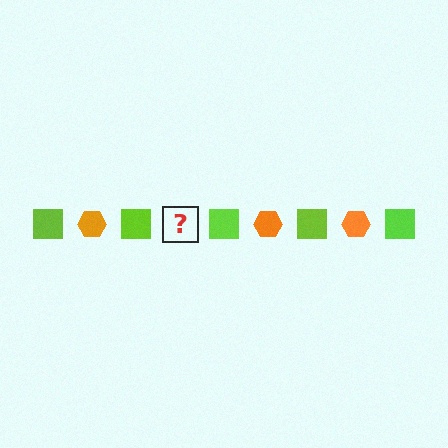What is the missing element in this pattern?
The missing element is an orange hexagon.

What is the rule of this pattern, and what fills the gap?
The rule is that the pattern alternates between lime square and orange hexagon. The gap should be filled with an orange hexagon.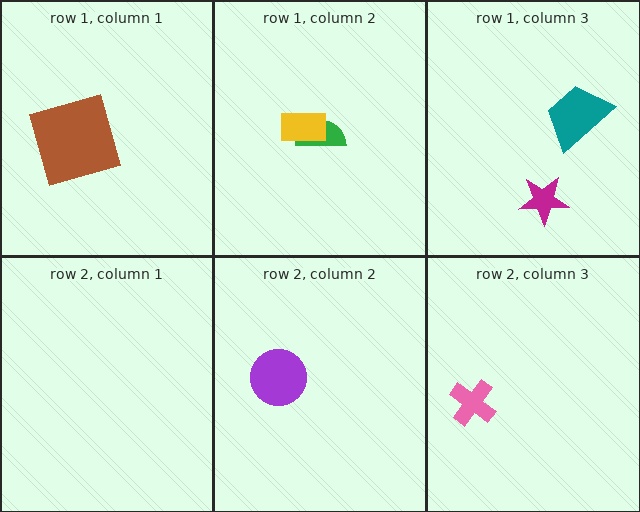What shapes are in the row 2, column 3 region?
The pink cross.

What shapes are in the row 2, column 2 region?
The purple circle.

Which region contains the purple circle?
The row 2, column 2 region.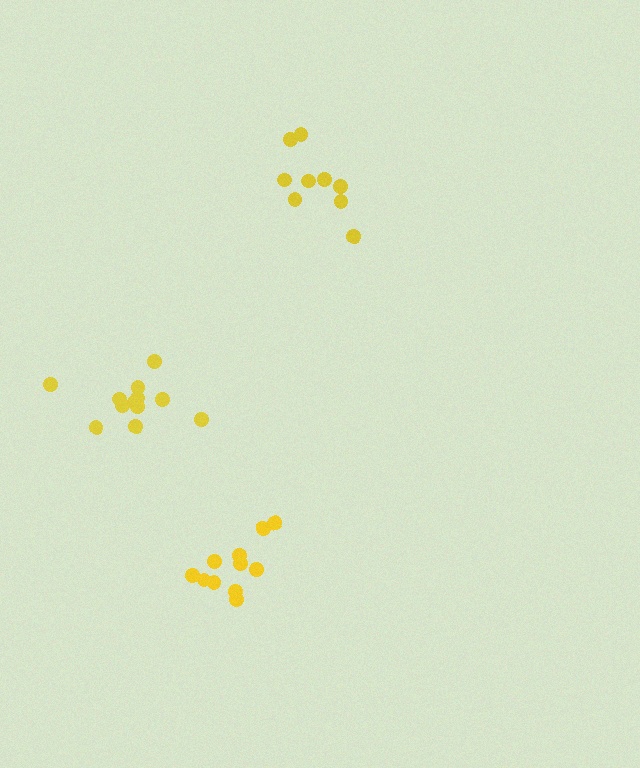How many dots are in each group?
Group 1: 9 dots, Group 2: 11 dots, Group 3: 12 dots (32 total).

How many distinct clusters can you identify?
There are 3 distinct clusters.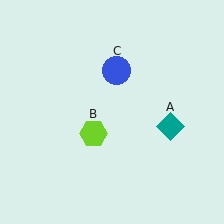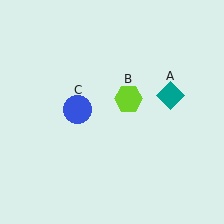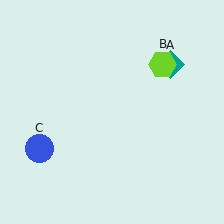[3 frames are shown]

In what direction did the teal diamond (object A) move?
The teal diamond (object A) moved up.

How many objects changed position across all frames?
3 objects changed position: teal diamond (object A), lime hexagon (object B), blue circle (object C).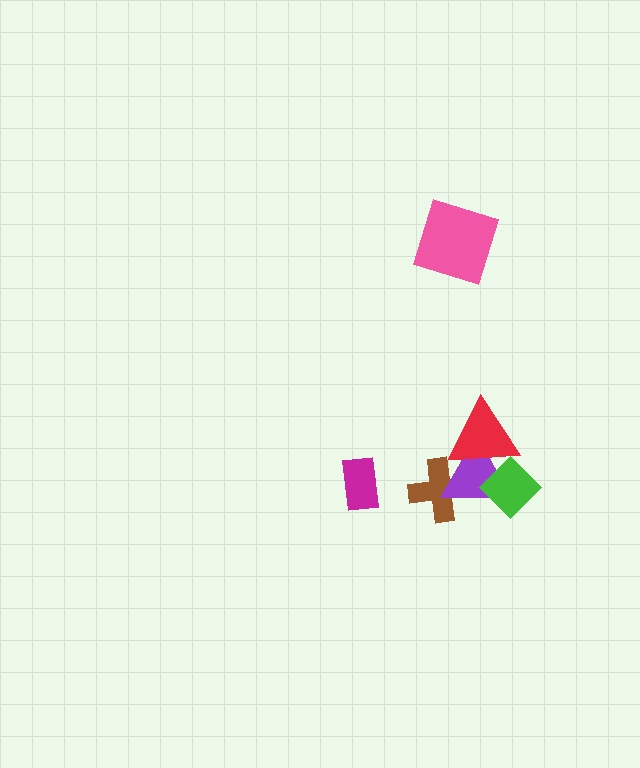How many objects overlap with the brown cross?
1 object overlaps with the brown cross.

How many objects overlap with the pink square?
0 objects overlap with the pink square.